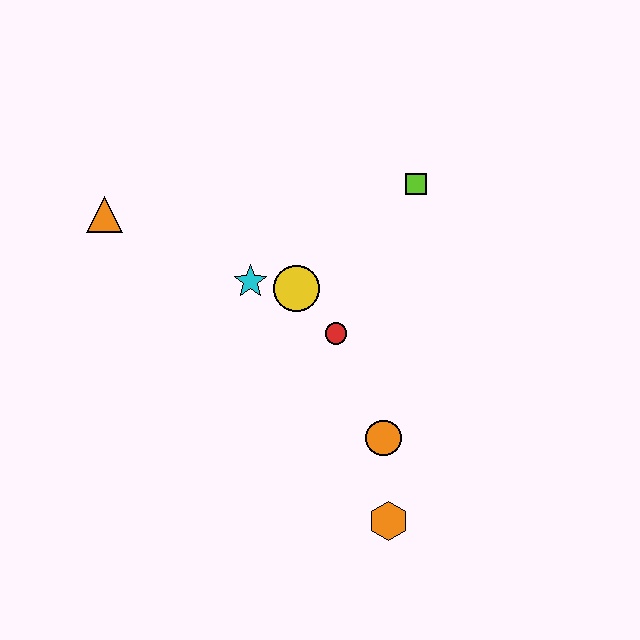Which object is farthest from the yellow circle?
The orange hexagon is farthest from the yellow circle.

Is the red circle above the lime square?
No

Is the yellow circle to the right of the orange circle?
No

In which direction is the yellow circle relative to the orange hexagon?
The yellow circle is above the orange hexagon.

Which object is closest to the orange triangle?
The cyan star is closest to the orange triangle.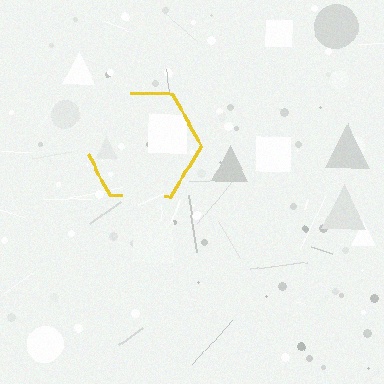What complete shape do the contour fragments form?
The contour fragments form a hexagon.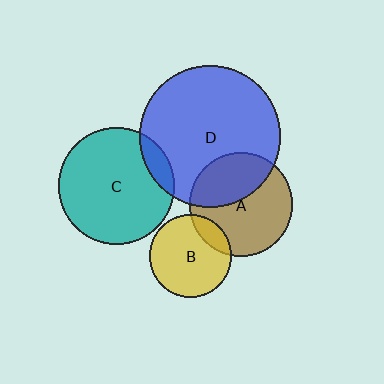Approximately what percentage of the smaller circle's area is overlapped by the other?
Approximately 40%.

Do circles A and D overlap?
Yes.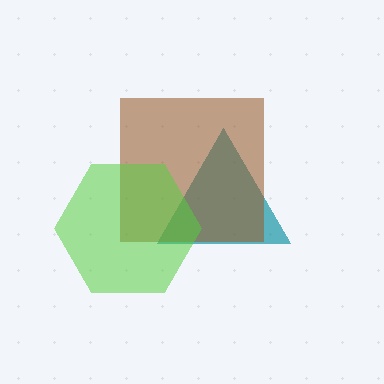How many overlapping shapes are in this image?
There are 3 overlapping shapes in the image.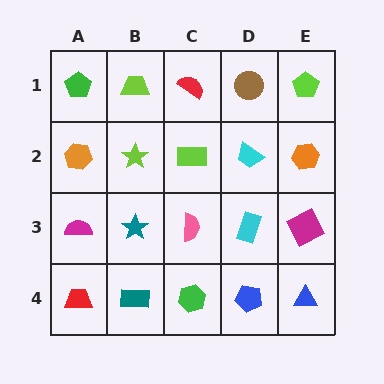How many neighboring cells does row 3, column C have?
4.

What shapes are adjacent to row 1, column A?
An orange hexagon (row 2, column A), a lime trapezoid (row 1, column B).